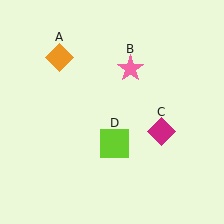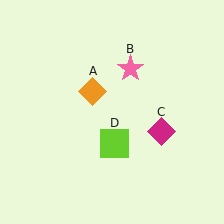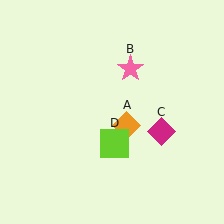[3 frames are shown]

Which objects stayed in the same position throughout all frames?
Pink star (object B) and magenta diamond (object C) and lime square (object D) remained stationary.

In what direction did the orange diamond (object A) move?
The orange diamond (object A) moved down and to the right.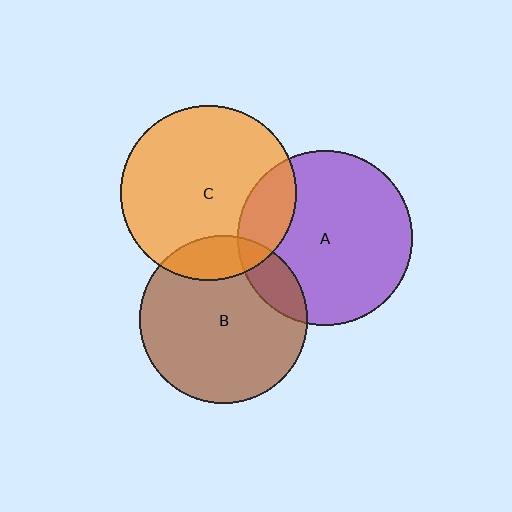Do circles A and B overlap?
Yes.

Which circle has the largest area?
Circle C (orange).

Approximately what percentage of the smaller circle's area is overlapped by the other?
Approximately 15%.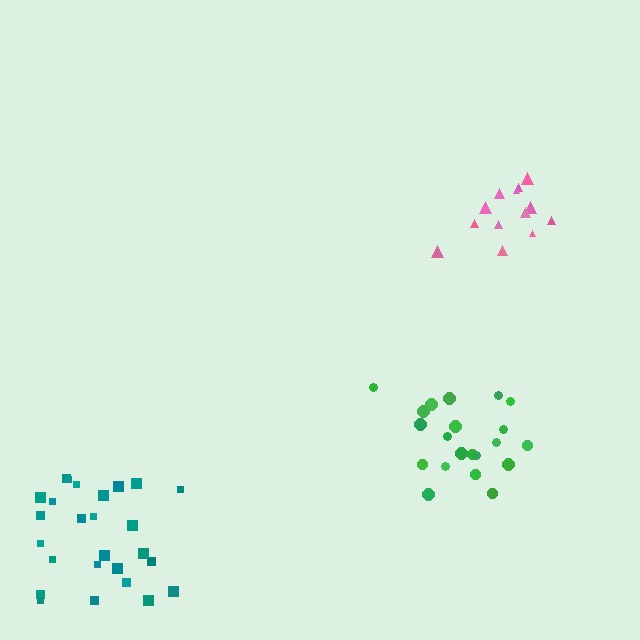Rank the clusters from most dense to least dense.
pink, green, teal.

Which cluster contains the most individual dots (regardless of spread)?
Teal (26).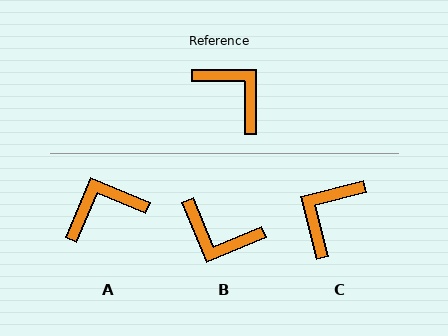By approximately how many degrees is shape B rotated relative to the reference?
Approximately 158 degrees clockwise.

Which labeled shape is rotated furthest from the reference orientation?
B, about 158 degrees away.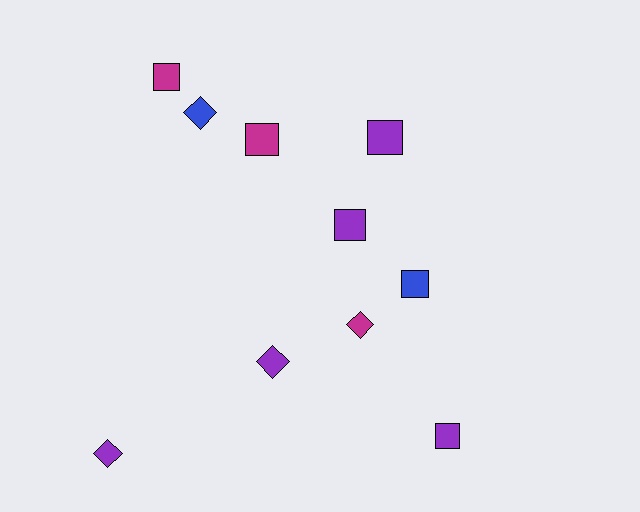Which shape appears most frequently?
Square, with 6 objects.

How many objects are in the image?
There are 10 objects.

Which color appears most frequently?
Purple, with 5 objects.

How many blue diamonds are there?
There is 1 blue diamond.